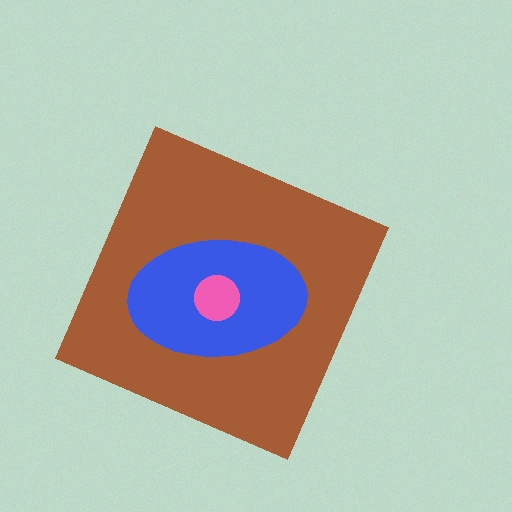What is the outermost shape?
The brown diamond.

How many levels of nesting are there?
3.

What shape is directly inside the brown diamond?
The blue ellipse.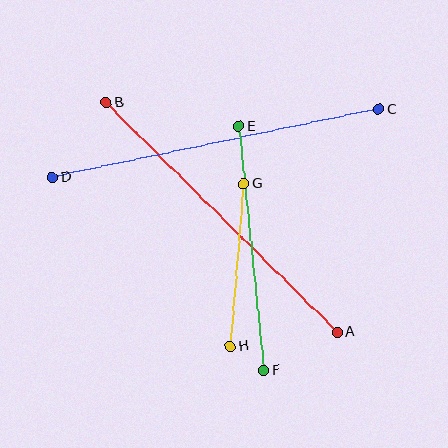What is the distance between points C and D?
The distance is approximately 333 pixels.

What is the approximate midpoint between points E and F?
The midpoint is at approximately (251, 248) pixels.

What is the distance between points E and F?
The distance is approximately 245 pixels.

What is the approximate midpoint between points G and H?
The midpoint is at approximately (237, 265) pixels.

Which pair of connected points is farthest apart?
Points C and D are farthest apart.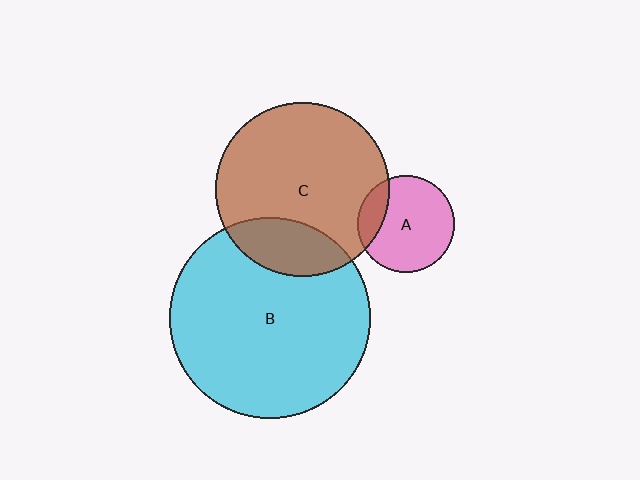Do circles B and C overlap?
Yes.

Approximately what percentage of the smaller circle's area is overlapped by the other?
Approximately 20%.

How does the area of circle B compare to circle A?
Approximately 4.3 times.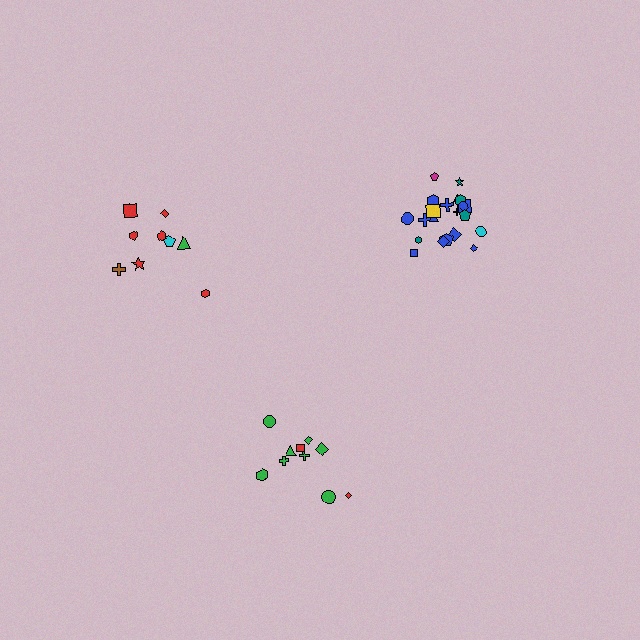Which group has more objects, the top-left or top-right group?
The top-right group.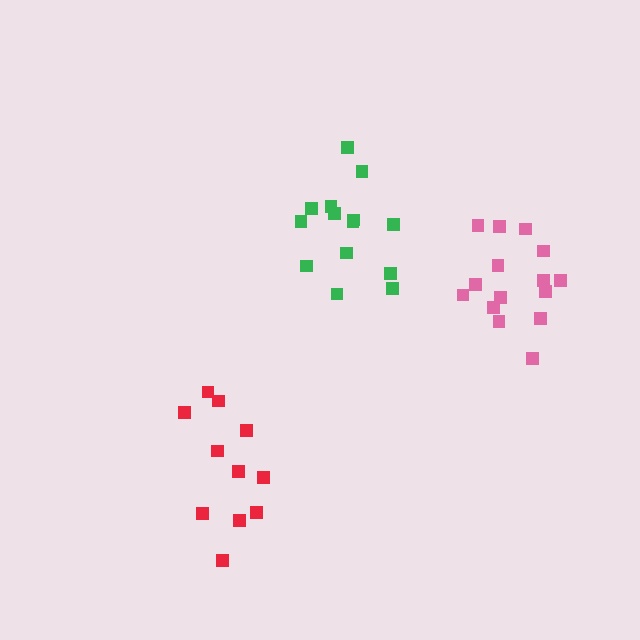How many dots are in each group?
Group 1: 14 dots, Group 2: 11 dots, Group 3: 15 dots (40 total).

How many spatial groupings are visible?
There are 3 spatial groupings.